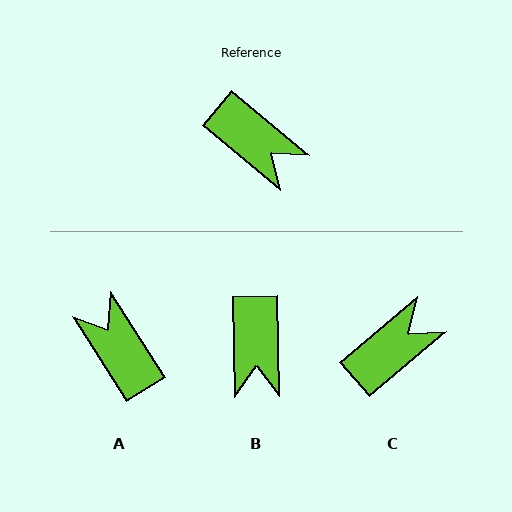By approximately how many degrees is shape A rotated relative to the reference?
Approximately 162 degrees counter-clockwise.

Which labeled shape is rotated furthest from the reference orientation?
A, about 162 degrees away.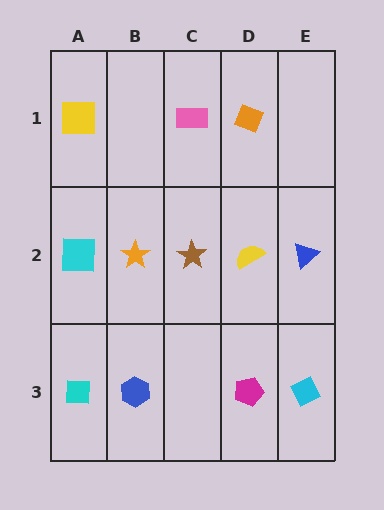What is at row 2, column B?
An orange star.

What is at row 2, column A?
A cyan square.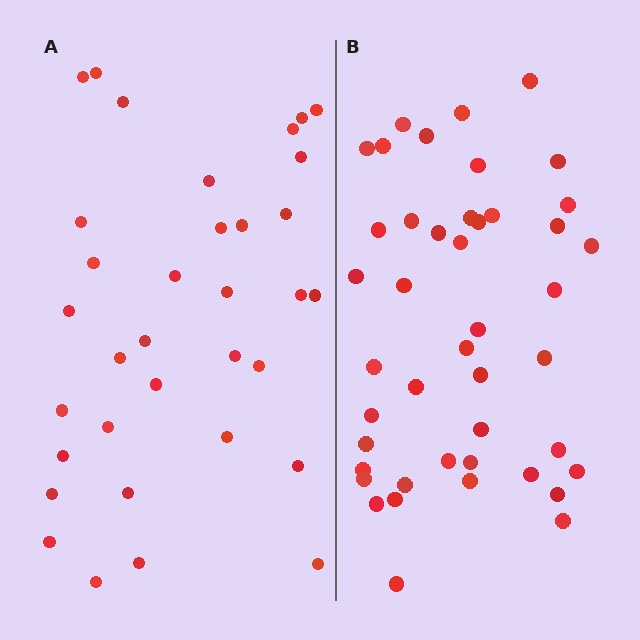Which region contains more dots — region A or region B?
Region B (the right region) has more dots.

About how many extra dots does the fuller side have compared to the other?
Region B has roughly 10 or so more dots than region A.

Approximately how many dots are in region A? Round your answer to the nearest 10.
About 30 dots. (The exact count is 34, which rounds to 30.)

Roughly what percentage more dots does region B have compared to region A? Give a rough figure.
About 30% more.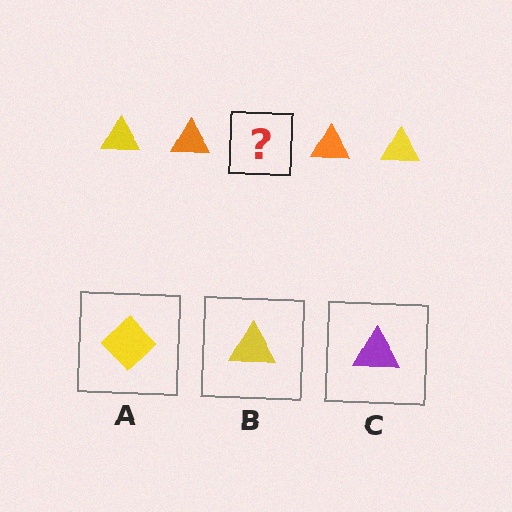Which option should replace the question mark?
Option B.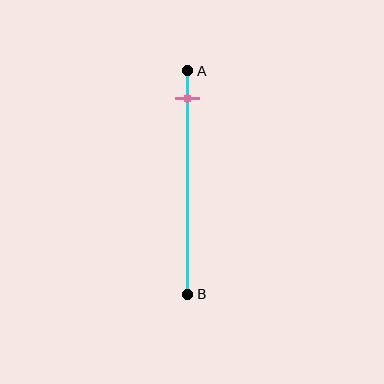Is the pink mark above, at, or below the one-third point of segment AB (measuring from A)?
The pink mark is above the one-third point of segment AB.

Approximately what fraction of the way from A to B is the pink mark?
The pink mark is approximately 10% of the way from A to B.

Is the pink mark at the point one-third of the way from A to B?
No, the mark is at about 10% from A, not at the 33% one-third point.